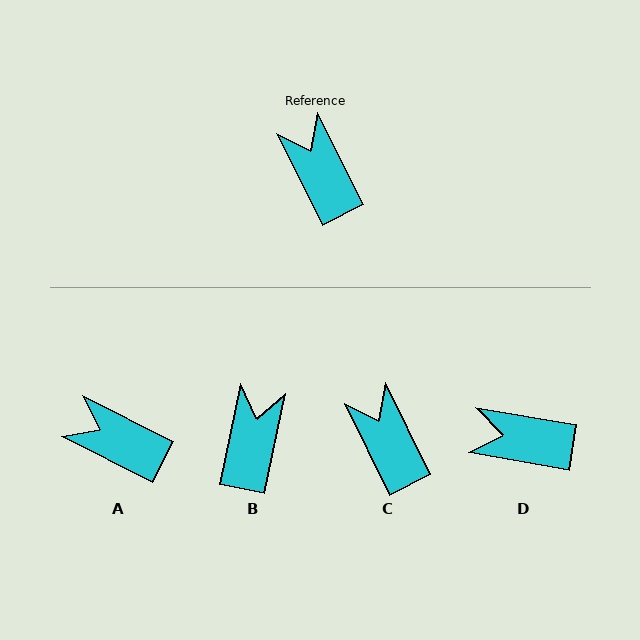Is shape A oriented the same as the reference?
No, it is off by about 37 degrees.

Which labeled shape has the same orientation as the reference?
C.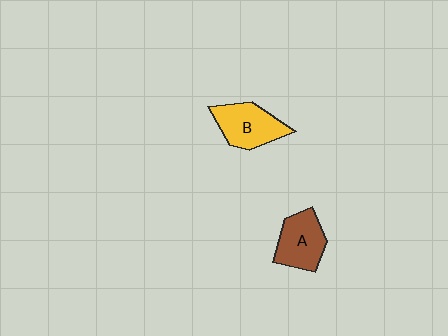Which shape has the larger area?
Shape B (yellow).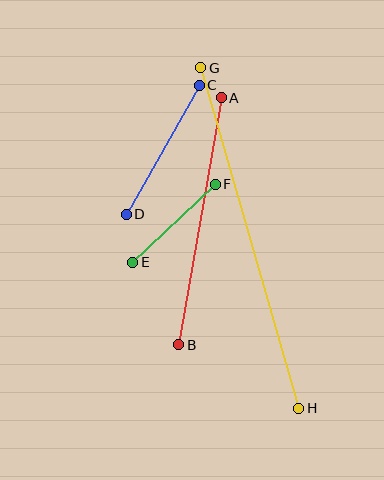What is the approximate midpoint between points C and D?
The midpoint is at approximately (163, 150) pixels.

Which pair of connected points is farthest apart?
Points G and H are farthest apart.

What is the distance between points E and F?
The distance is approximately 113 pixels.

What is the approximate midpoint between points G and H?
The midpoint is at approximately (250, 238) pixels.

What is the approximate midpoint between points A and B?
The midpoint is at approximately (200, 221) pixels.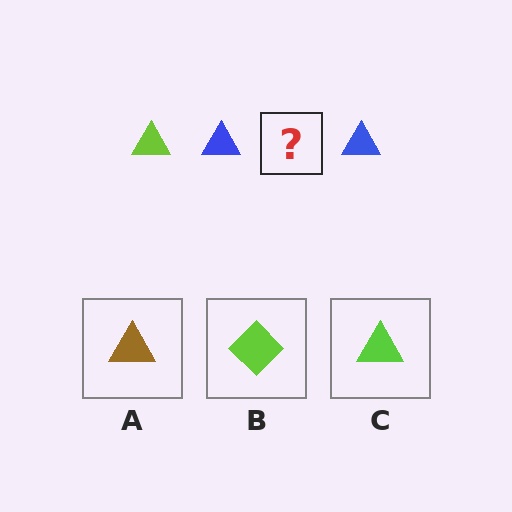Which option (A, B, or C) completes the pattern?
C.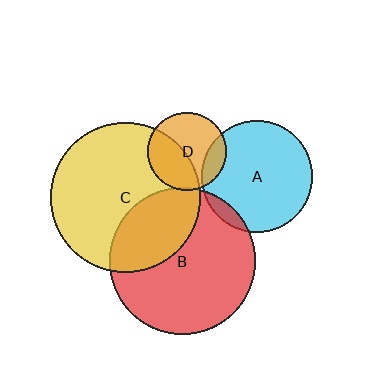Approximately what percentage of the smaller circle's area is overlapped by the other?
Approximately 20%.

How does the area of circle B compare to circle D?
Approximately 3.5 times.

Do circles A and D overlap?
Yes.